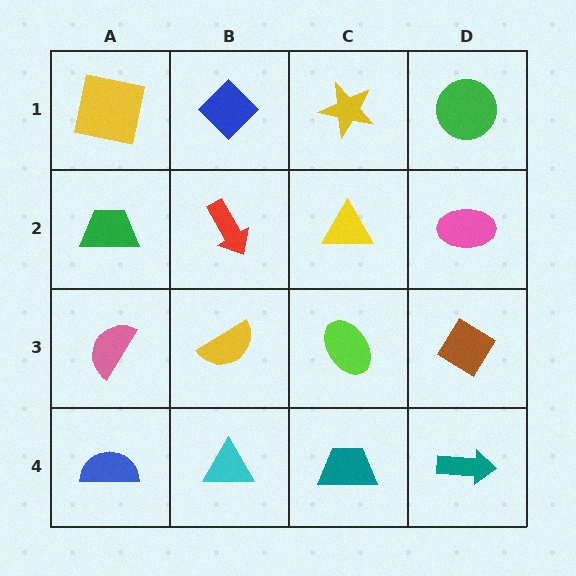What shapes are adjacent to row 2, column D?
A green circle (row 1, column D), a brown diamond (row 3, column D), a yellow triangle (row 2, column C).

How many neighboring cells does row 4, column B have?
3.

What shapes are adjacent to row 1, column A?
A green trapezoid (row 2, column A), a blue diamond (row 1, column B).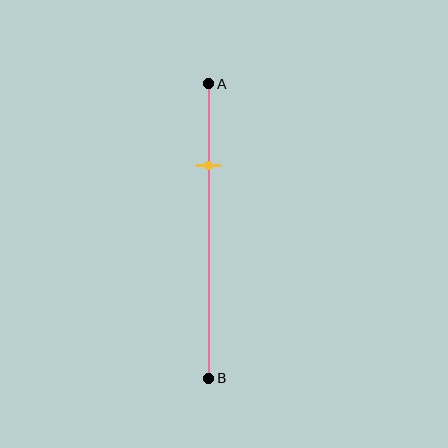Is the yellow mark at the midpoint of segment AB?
No, the mark is at about 30% from A, not at the 50% midpoint.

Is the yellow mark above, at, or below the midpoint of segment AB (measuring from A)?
The yellow mark is above the midpoint of segment AB.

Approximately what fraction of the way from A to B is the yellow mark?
The yellow mark is approximately 30% of the way from A to B.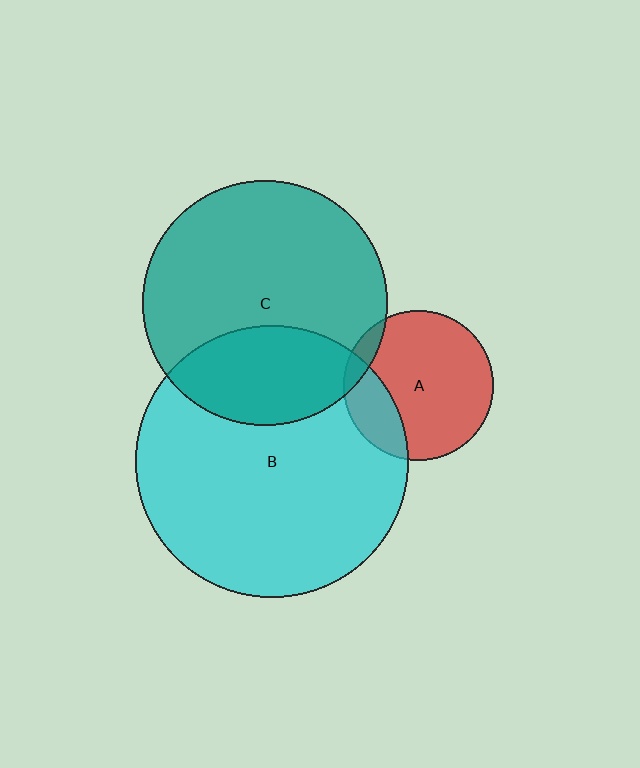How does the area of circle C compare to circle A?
Approximately 2.7 times.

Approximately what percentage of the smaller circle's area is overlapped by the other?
Approximately 10%.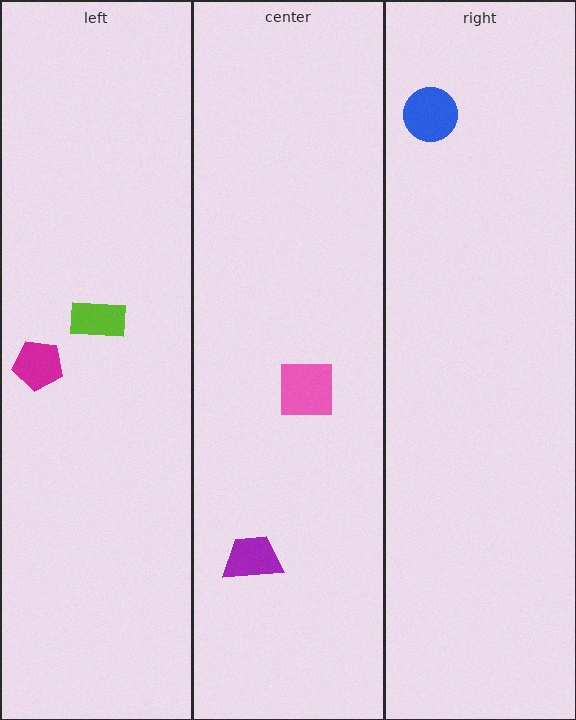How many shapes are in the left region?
2.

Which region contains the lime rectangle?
The left region.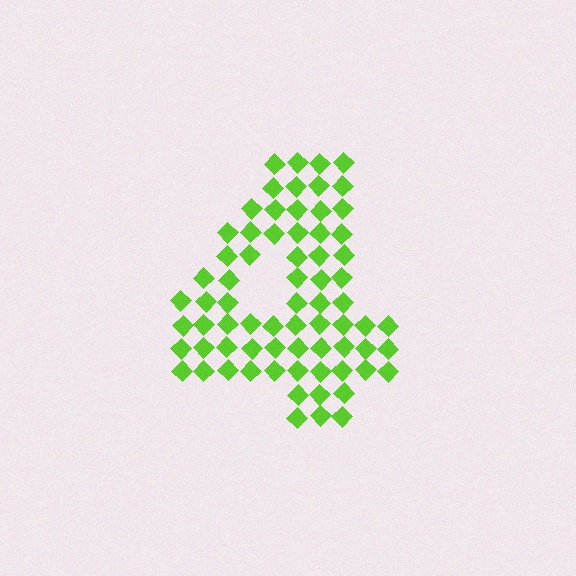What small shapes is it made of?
It is made of small diamonds.